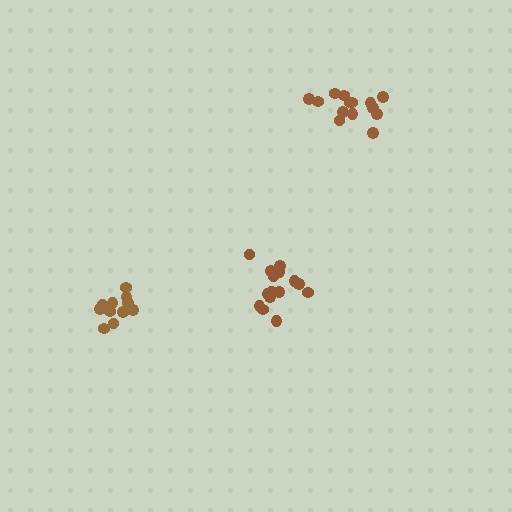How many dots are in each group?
Group 1: 15 dots, Group 2: 14 dots, Group 3: 13 dots (42 total).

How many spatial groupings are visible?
There are 3 spatial groupings.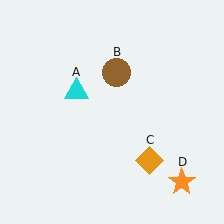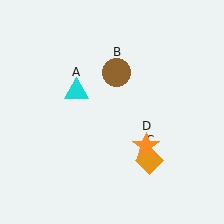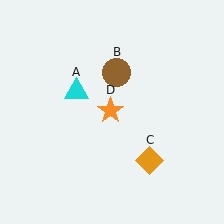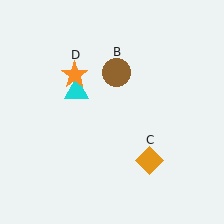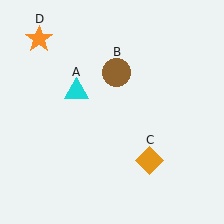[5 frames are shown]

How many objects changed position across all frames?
1 object changed position: orange star (object D).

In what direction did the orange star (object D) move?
The orange star (object D) moved up and to the left.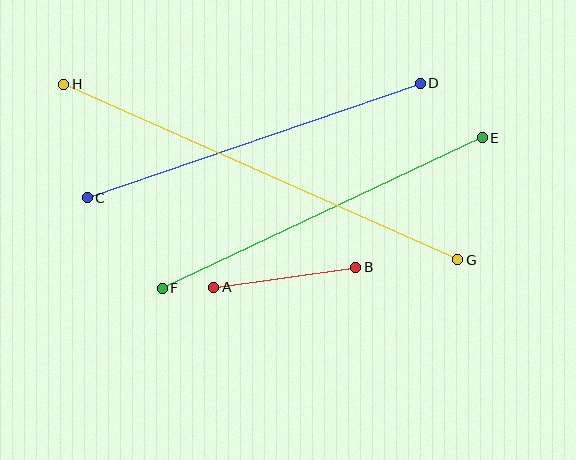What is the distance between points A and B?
The distance is approximately 143 pixels.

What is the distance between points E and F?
The distance is approximately 353 pixels.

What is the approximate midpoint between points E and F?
The midpoint is at approximately (322, 213) pixels.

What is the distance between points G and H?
The distance is approximately 431 pixels.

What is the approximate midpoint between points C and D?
The midpoint is at approximately (254, 141) pixels.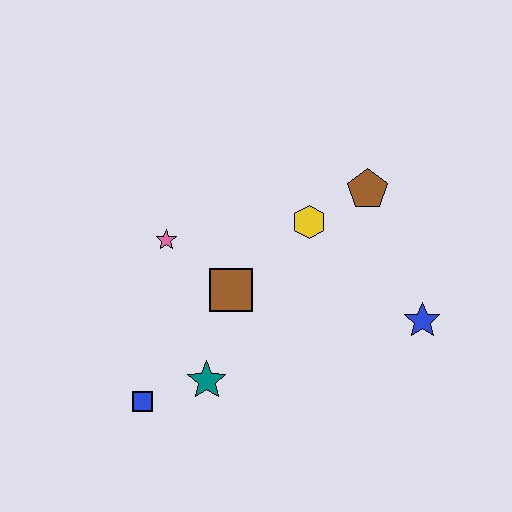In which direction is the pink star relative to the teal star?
The pink star is above the teal star.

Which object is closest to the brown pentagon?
The yellow hexagon is closest to the brown pentagon.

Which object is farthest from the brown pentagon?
The blue square is farthest from the brown pentagon.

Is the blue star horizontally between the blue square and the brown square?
No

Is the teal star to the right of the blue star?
No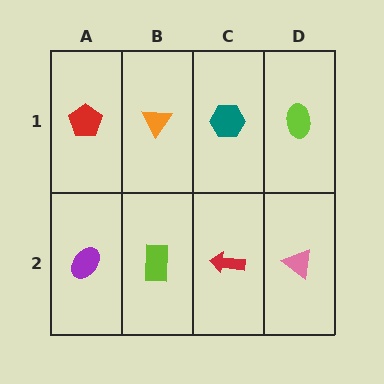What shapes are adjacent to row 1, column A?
A purple ellipse (row 2, column A), an orange triangle (row 1, column B).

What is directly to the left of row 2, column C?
A lime rectangle.